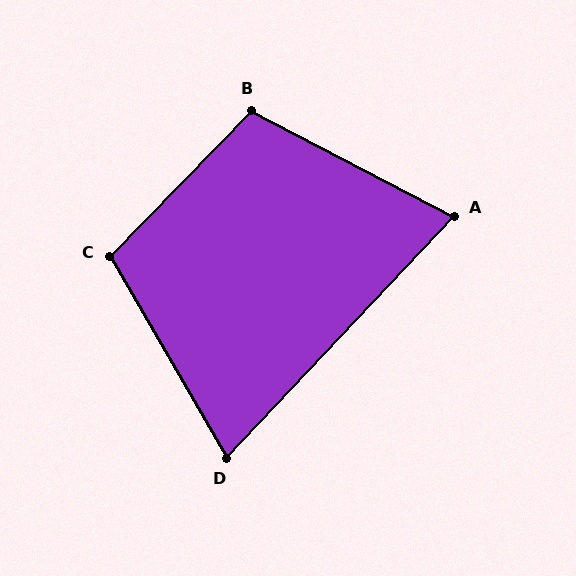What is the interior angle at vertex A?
Approximately 74 degrees (acute).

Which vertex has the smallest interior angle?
D, at approximately 73 degrees.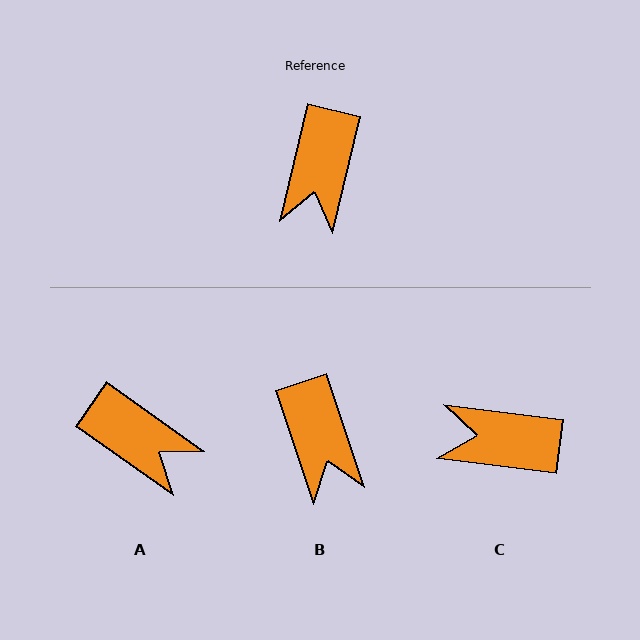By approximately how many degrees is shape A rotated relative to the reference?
Approximately 68 degrees counter-clockwise.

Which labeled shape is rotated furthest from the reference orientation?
C, about 84 degrees away.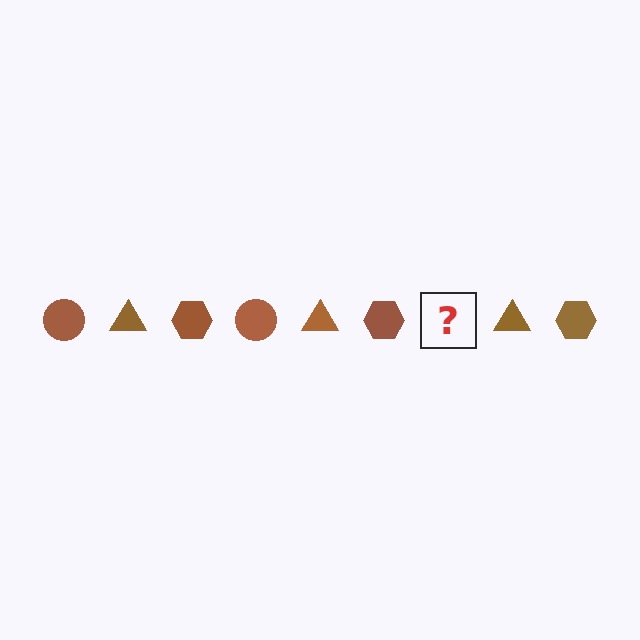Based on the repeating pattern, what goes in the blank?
The blank should be a brown circle.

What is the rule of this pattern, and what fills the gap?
The rule is that the pattern cycles through circle, triangle, hexagon shapes in brown. The gap should be filled with a brown circle.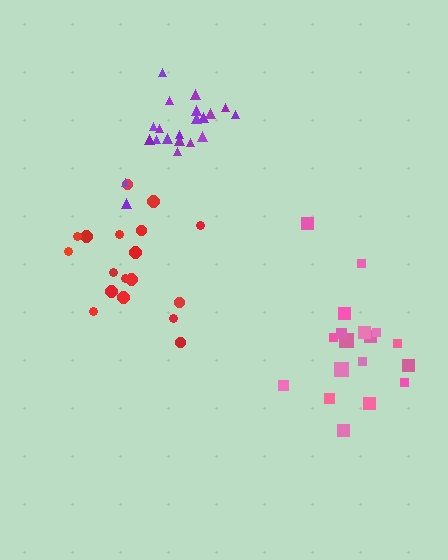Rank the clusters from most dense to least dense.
purple, red, pink.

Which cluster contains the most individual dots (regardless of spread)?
Purple (21).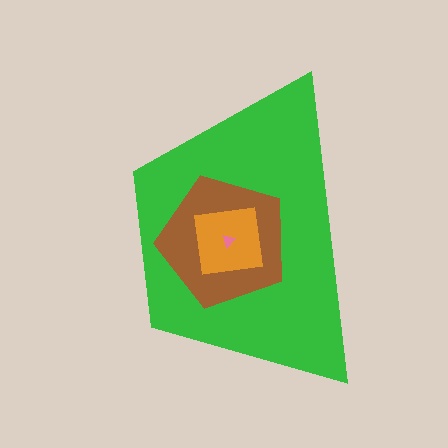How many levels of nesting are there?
4.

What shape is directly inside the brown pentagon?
The orange square.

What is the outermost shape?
The green trapezoid.